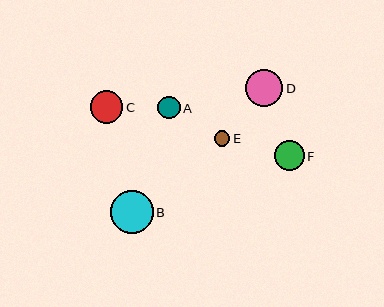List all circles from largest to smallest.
From largest to smallest: B, D, C, F, A, E.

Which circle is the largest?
Circle B is the largest with a size of approximately 43 pixels.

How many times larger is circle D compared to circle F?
Circle D is approximately 1.2 times the size of circle F.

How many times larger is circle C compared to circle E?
Circle C is approximately 2.0 times the size of circle E.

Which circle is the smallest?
Circle E is the smallest with a size of approximately 16 pixels.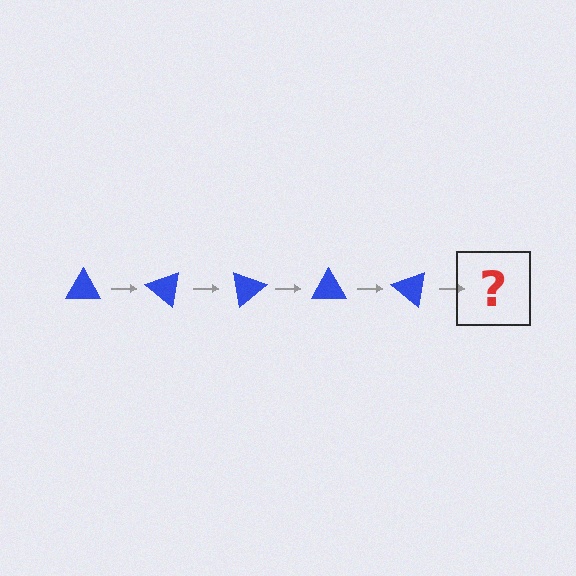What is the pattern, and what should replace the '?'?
The pattern is that the triangle rotates 40 degrees each step. The '?' should be a blue triangle rotated 200 degrees.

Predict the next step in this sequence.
The next step is a blue triangle rotated 200 degrees.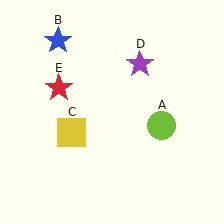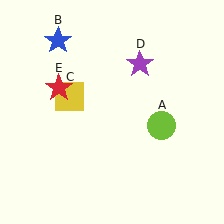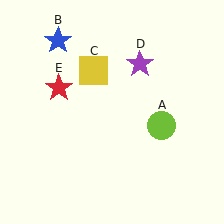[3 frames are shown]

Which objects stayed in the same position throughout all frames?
Lime circle (object A) and blue star (object B) and purple star (object D) and red star (object E) remained stationary.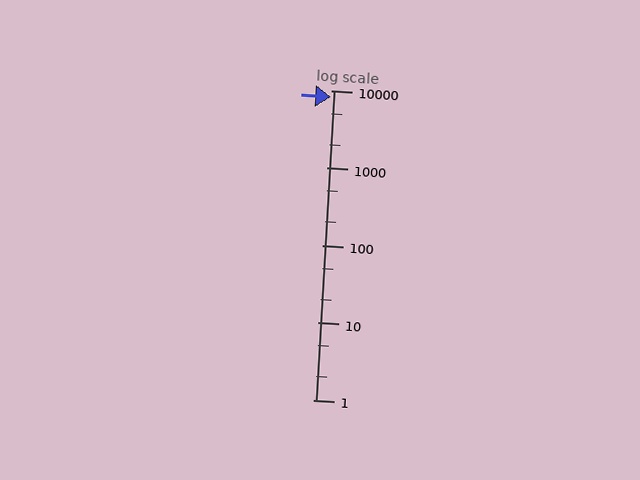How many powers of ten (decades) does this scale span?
The scale spans 4 decades, from 1 to 10000.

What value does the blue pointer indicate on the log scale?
The pointer indicates approximately 8300.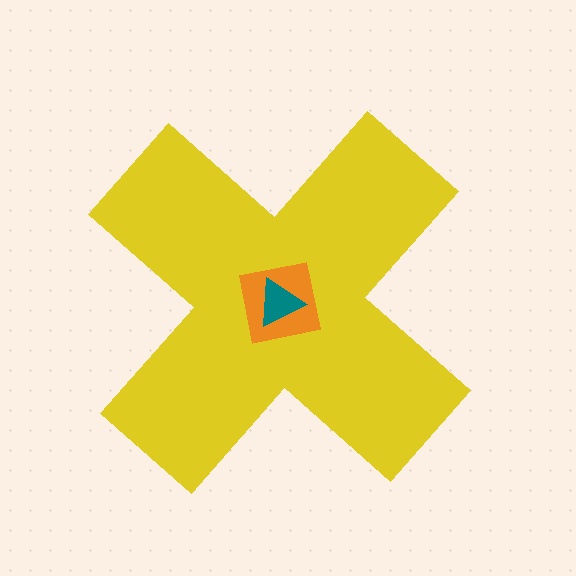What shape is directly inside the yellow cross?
The orange square.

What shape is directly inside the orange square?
The teal triangle.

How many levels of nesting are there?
3.